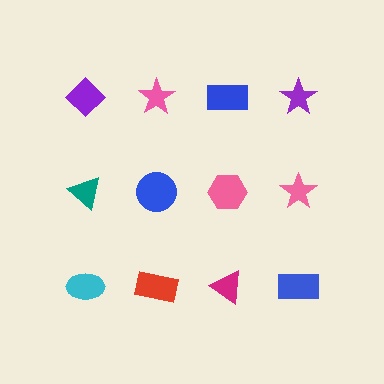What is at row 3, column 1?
A cyan ellipse.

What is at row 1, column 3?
A blue rectangle.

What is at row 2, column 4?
A pink star.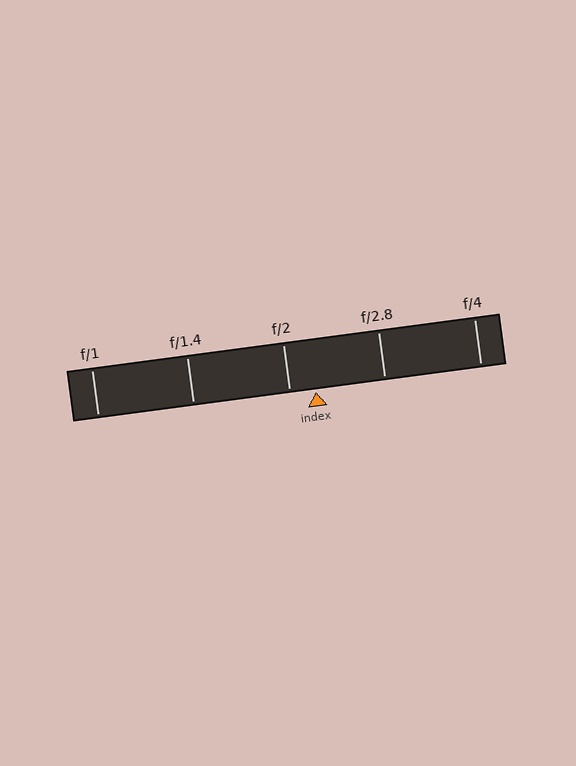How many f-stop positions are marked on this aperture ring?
There are 5 f-stop positions marked.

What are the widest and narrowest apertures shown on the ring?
The widest aperture shown is f/1 and the narrowest is f/4.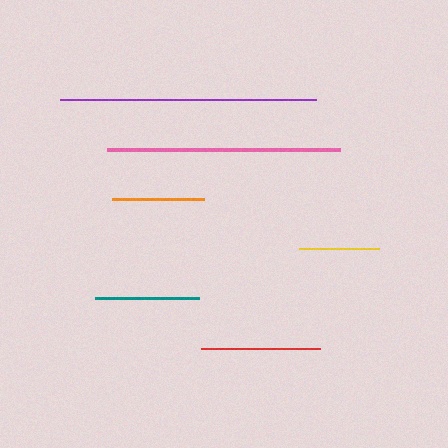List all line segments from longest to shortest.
From longest to shortest: purple, pink, red, teal, orange, yellow.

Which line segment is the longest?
The purple line is the longest at approximately 255 pixels.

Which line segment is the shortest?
The yellow line is the shortest at approximately 80 pixels.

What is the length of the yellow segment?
The yellow segment is approximately 80 pixels long.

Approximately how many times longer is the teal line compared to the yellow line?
The teal line is approximately 1.3 times the length of the yellow line.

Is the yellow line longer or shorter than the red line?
The red line is longer than the yellow line.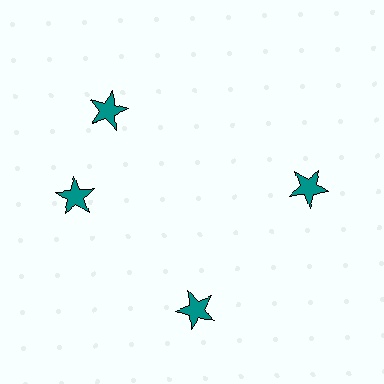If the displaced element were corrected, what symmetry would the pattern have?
It would have 4-fold rotational symmetry — the pattern would map onto itself every 90 degrees.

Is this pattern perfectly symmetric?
No. The 4 teal stars are arranged in a ring, but one element near the 12 o'clock position is rotated out of alignment along the ring, breaking the 4-fold rotational symmetry.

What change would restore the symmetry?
The symmetry would be restored by rotating it back into even spacing with its neighbors so that all 4 stars sit at equal angles and equal distance from the center.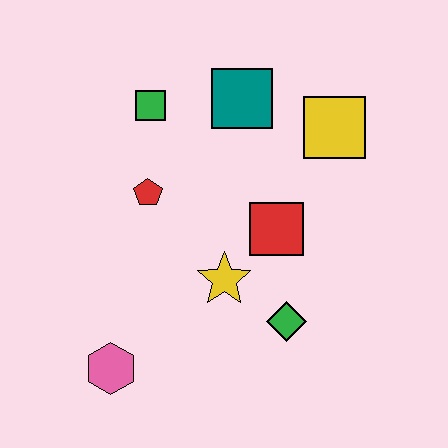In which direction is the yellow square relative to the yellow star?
The yellow square is above the yellow star.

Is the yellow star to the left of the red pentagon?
No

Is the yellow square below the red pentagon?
No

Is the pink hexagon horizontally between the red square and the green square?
No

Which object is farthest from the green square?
The pink hexagon is farthest from the green square.